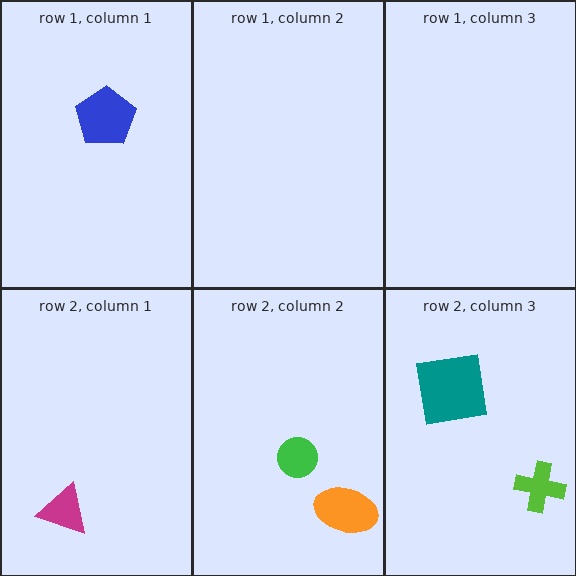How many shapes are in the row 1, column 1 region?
1.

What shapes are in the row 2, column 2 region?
The green circle, the orange ellipse.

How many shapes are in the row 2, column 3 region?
2.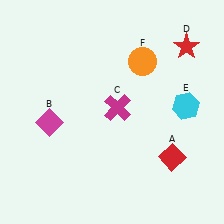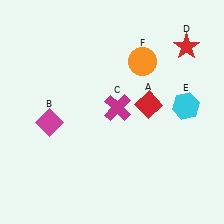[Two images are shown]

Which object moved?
The red diamond (A) moved up.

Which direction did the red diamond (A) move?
The red diamond (A) moved up.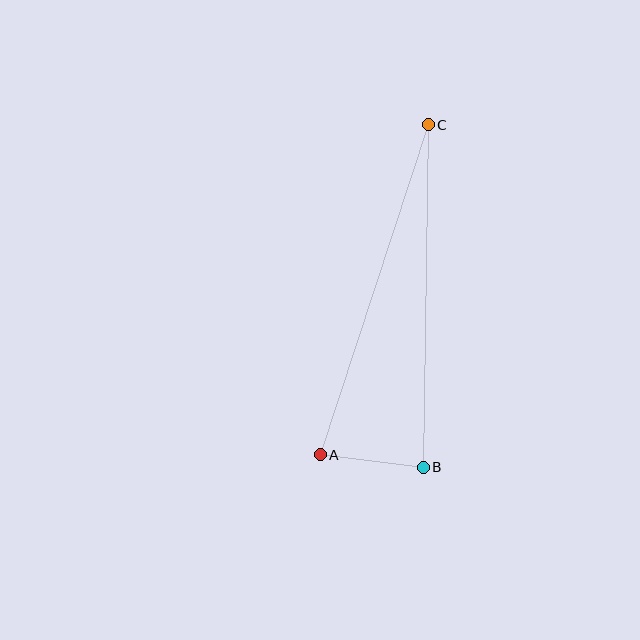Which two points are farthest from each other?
Points A and C are farthest from each other.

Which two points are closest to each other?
Points A and B are closest to each other.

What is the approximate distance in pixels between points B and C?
The distance between B and C is approximately 342 pixels.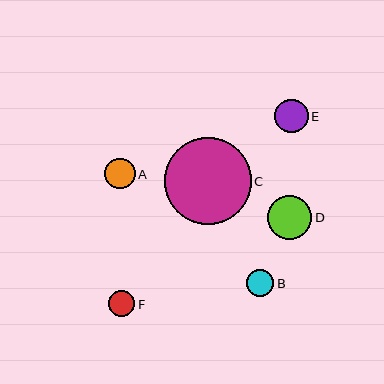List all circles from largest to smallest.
From largest to smallest: C, D, E, A, B, F.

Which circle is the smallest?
Circle F is the smallest with a size of approximately 26 pixels.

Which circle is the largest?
Circle C is the largest with a size of approximately 87 pixels.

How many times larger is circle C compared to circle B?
Circle C is approximately 3.2 times the size of circle B.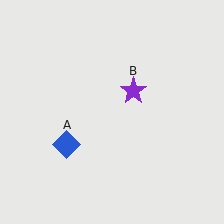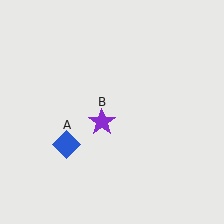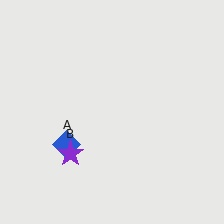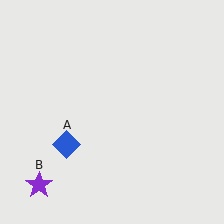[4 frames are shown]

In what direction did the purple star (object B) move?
The purple star (object B) moved down and to the left.